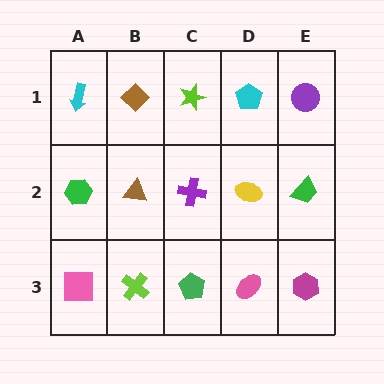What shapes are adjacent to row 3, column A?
A green hexagon (row 2, column A), a lime cross (row 3, column B).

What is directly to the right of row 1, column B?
A lime star.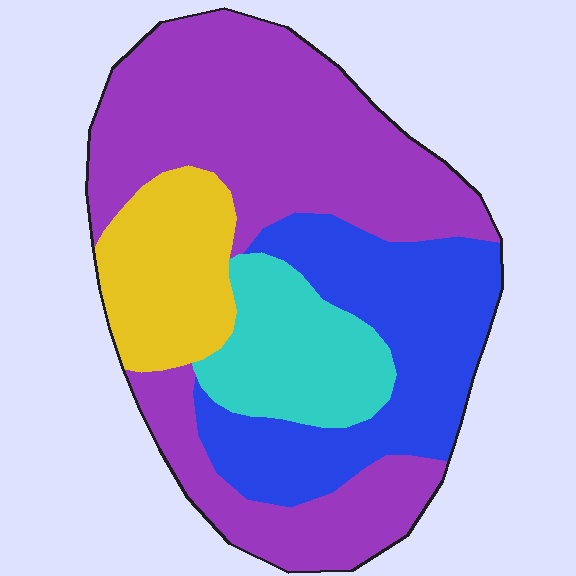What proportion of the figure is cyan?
Cyan takes up about one eighth (1/8) of the figure.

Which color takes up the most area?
Purple, at roughly 45%.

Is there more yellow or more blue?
Blue.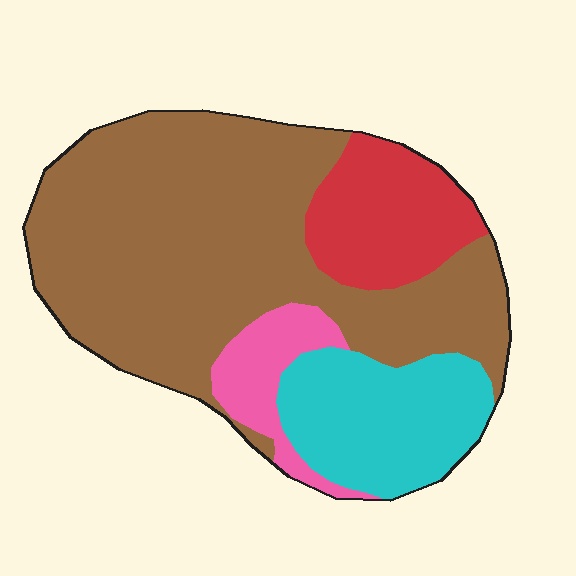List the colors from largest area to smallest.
From largest to smallest: brown, cyan, red, pink.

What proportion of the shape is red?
Red takes up about one eighth (1/8) of the shape.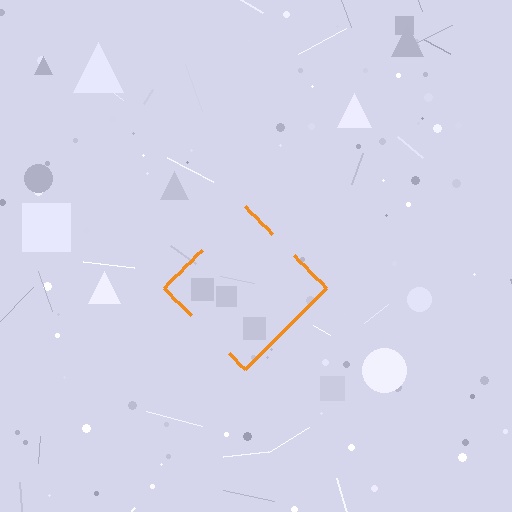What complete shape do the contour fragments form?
The contour fragments form a diamond.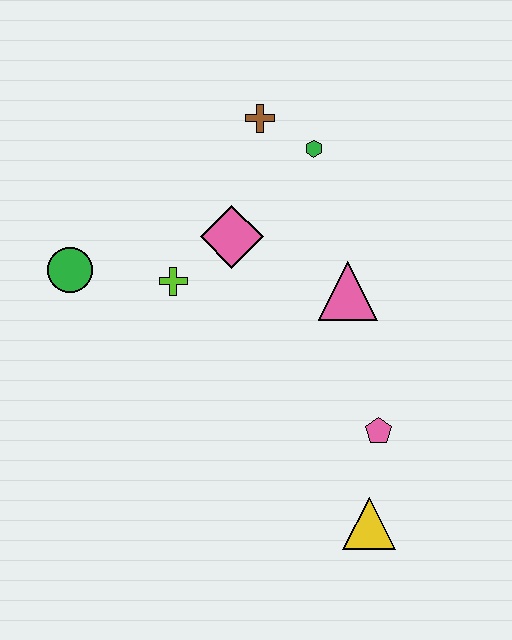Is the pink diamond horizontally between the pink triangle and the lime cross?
Yes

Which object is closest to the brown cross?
The green hexagon is closest to the brown cross.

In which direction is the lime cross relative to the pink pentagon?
The lime cross is to the left of the pink pentagon.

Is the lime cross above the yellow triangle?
Yes